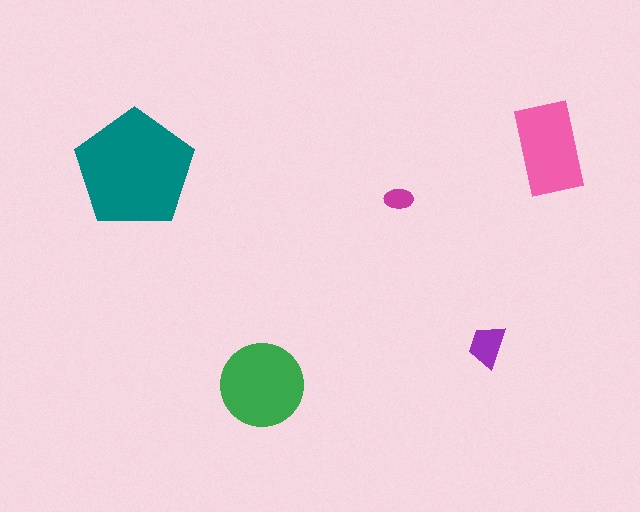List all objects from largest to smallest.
The teal pentagon, the green circle, the pink rectangle, the purple trapezoid, the magenta ellipse.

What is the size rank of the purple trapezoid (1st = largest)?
4th.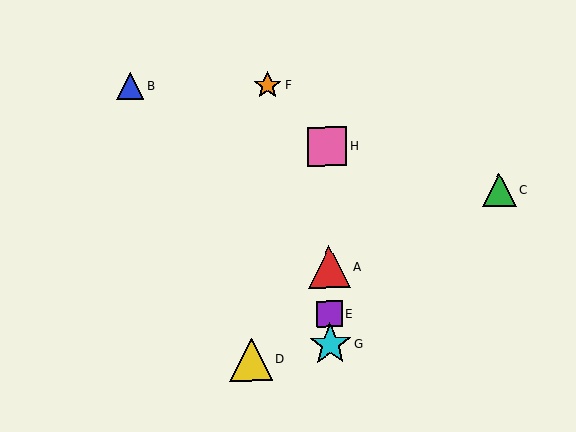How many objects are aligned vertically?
4 objects (A, E, G, H) are aligned vertically.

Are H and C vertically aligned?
No, H is at x≈327 and C is at x≈499.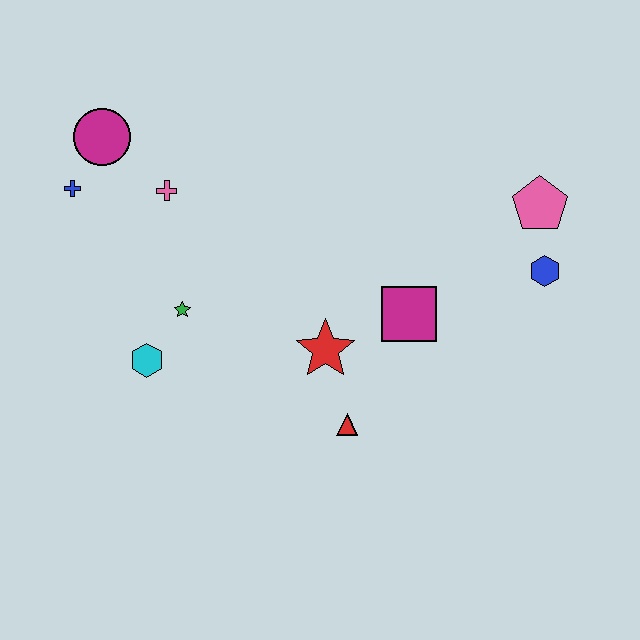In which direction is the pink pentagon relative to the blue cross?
The pink pentagon is to the right of the blue cross.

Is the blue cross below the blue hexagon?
No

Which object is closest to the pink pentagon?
The blue hexagon is closest to the pink pentagon.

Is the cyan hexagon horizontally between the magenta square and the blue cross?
Yes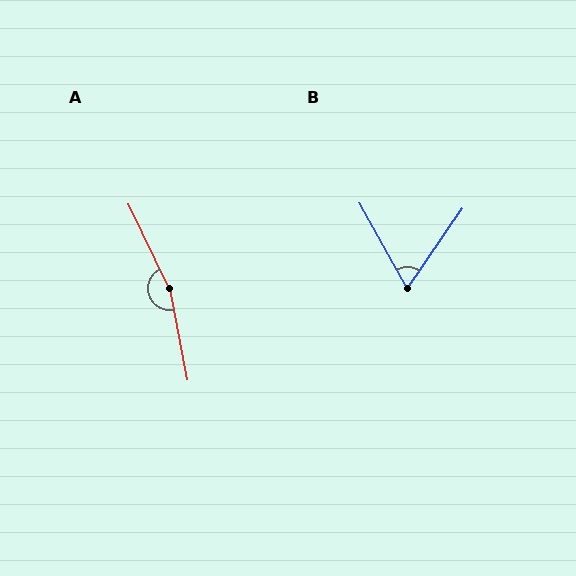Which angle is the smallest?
B, at approximately 64 degrees.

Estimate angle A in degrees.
Approximately 165 degrees.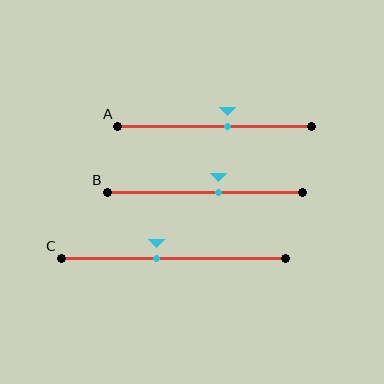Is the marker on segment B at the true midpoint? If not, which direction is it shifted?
No, the marker on segment B is shifted to the right by about 7% of the segment length.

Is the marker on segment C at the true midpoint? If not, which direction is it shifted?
No, the marker on segment C is shifted to the left by about 7% of the segment length.